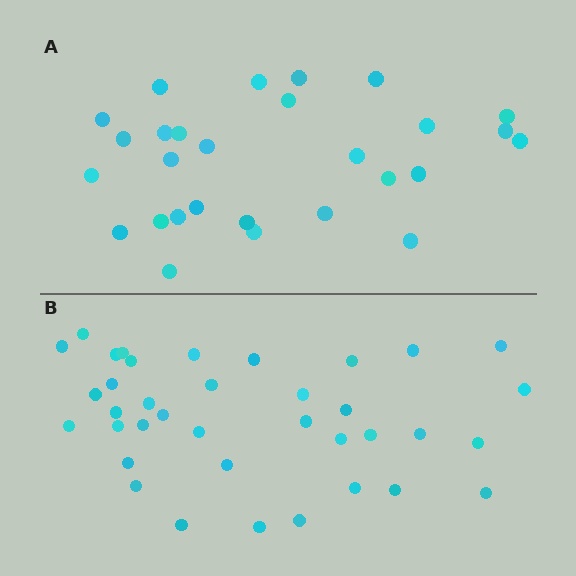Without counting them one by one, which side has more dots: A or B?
Region B (the bottom region) has more dots.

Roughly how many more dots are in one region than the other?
Region B has roughly 8 or so more dots than region A.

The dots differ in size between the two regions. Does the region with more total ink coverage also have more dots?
No. Region A has more total ink coverage because its dots are larger, but region B actually contains more individual dots. Total area can be misleading — the number of items is what matters here.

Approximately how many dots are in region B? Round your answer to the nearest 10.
About 40 dots. (The exact count is 37, which rounds to 40.)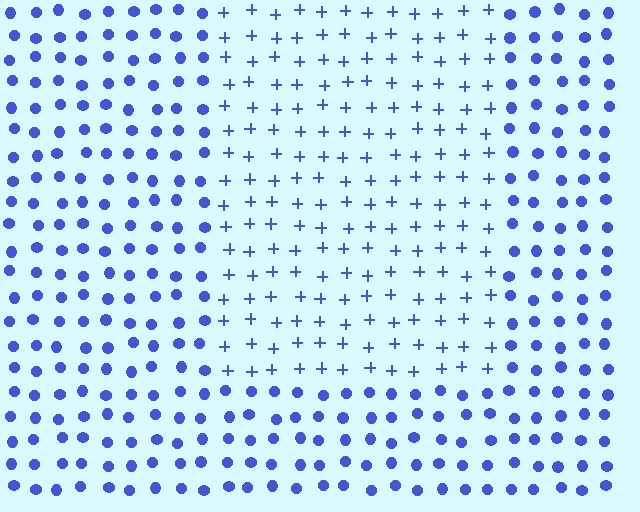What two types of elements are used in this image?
The image uses plus signs inside the rectangle region and circles outside it.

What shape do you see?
I see a rectangle.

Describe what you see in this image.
The image is filled with small blue elements arranged in a uniform grid. A rectangle-shaped region contains plus signs, while the surrounding area contains circles. The boundary is defined purely by the change in element shape.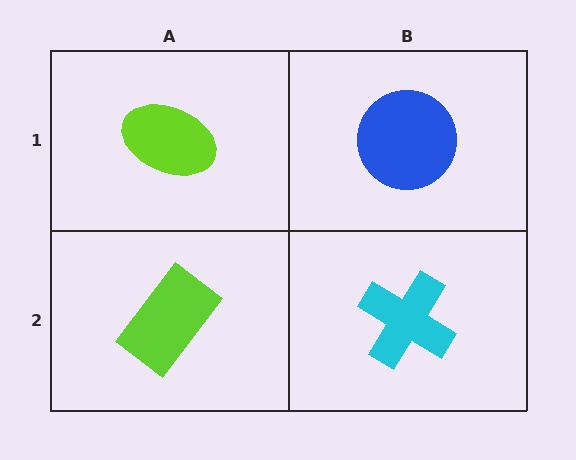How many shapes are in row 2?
2 shapes.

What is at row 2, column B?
A cyan cross.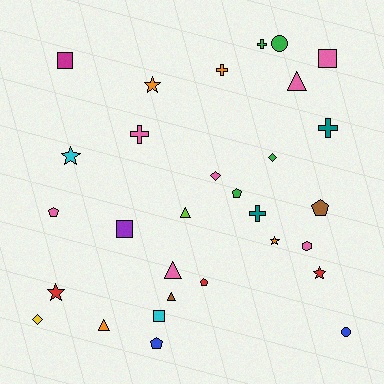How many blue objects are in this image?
There are 2 blue objects.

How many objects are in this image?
There are 30 objects.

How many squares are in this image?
There are 4 squares.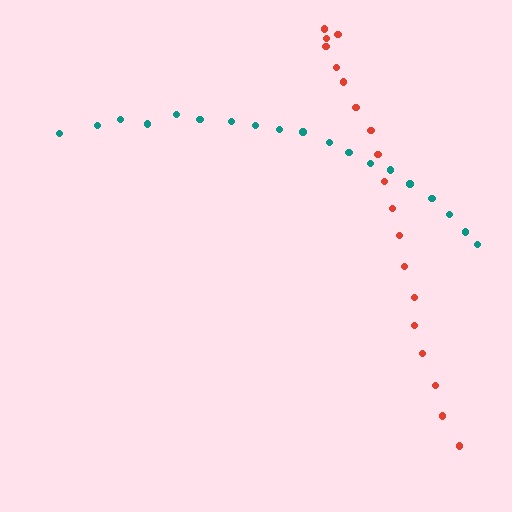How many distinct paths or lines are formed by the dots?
There are 2 distinct paths.